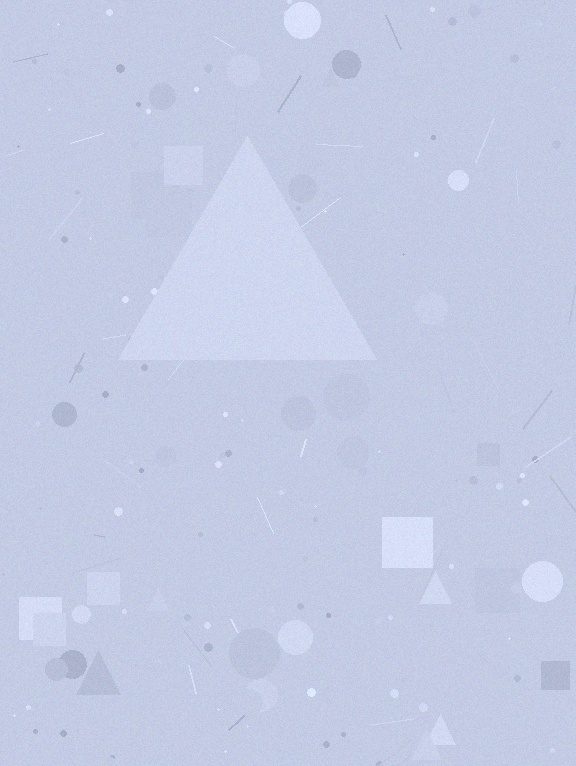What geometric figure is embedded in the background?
A triangle is embedded in the background.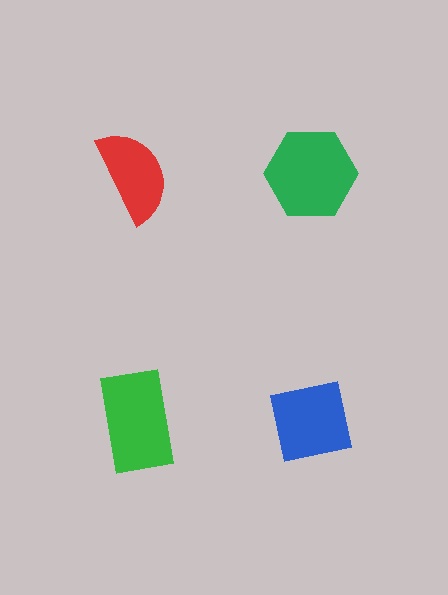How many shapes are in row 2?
2 shapes.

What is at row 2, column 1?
A green rectangle.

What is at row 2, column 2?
A blue square.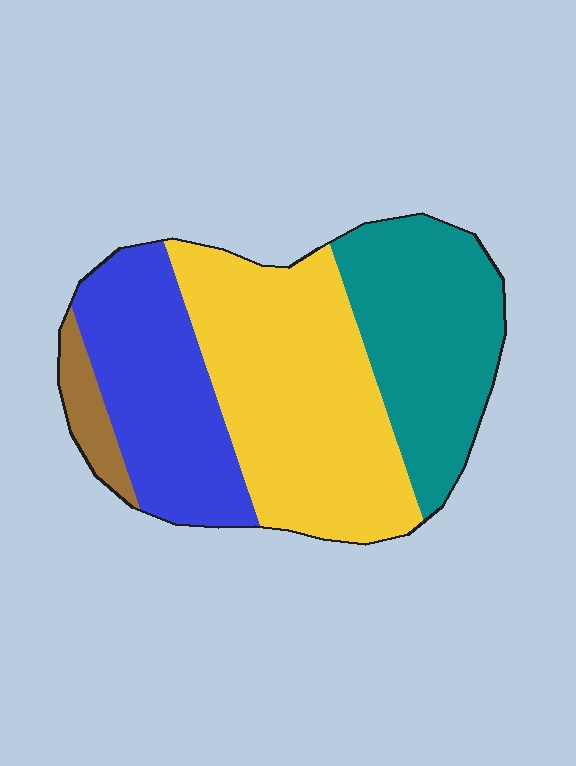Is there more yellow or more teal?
Yellow.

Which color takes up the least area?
Brown, at roughly 5%.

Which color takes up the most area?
Yellow, at roughly 40%.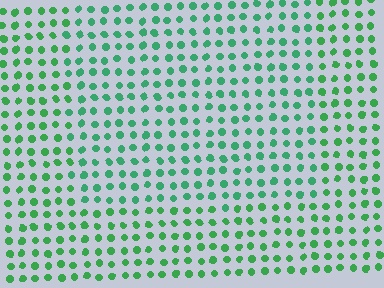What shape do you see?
I see a rectangle.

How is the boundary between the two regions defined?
The boundary is defined purely by a slight shift in hue (about 18 degrees). Spacing, size, and orientation are identical on both sides.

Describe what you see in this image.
The image is filled with small green elements in a uniform arrangement. A rectangle-shaped region is visible where the elements are tinted to a slightly different hue, forming a subtle color boundary.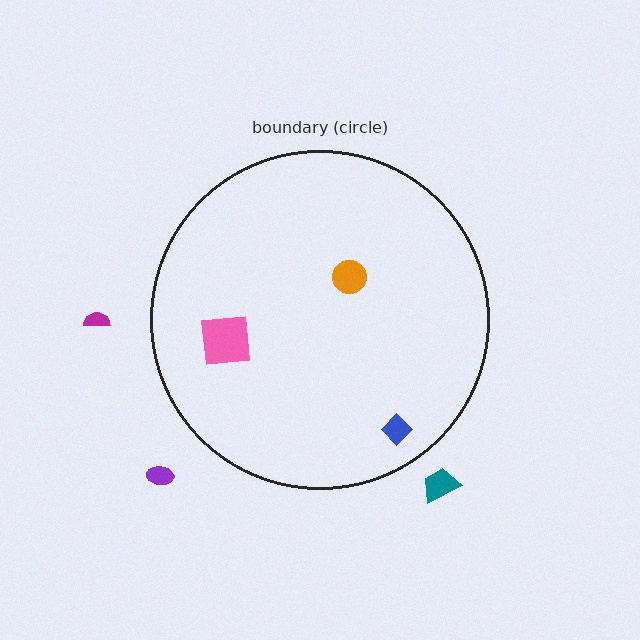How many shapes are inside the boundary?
3 inside, 3 outside.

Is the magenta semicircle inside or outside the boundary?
Outside.